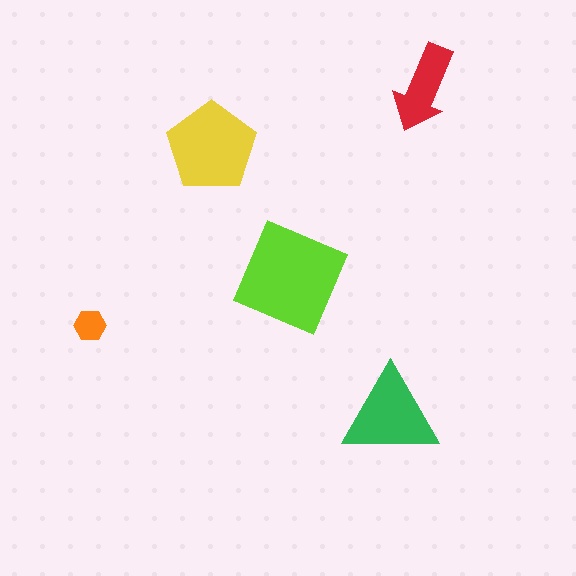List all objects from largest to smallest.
The lime square, the yellow pentagon, the green triangle, the red arrow, the orange hexagon.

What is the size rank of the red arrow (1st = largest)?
4th.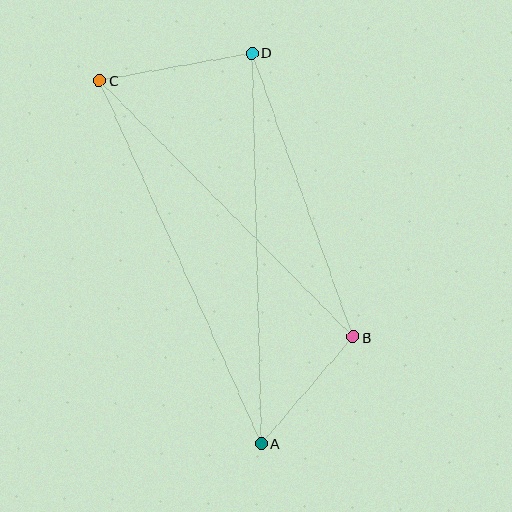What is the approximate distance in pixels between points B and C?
The distance between B and C is approximately 361 pixels.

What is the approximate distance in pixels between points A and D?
The distance between A and D is approximately 391 pixels.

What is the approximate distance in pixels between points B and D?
The distance between B and D is approximately 302 pixels.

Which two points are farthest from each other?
Points A and C are farthest from each other.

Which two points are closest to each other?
Points A and B are closest to each other.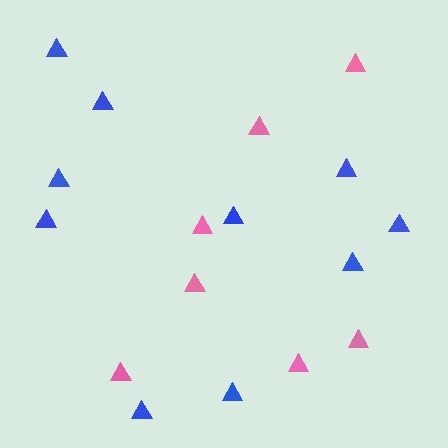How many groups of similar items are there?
There are 2 groups: one group of blue triangles (10) and one group of pink triangles (7).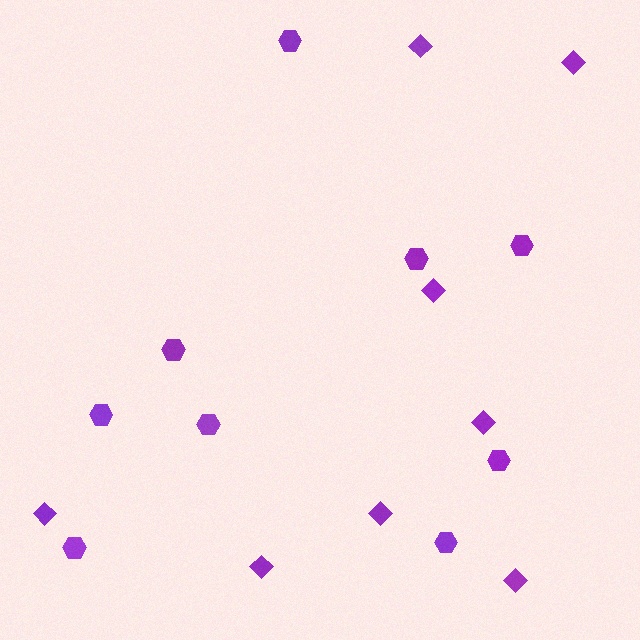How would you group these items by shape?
There are 2 groups: one group of hexagons (9) and one group of diamonds (8).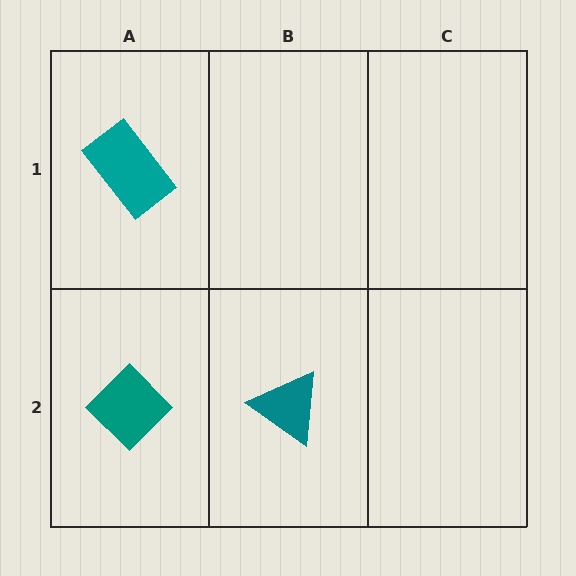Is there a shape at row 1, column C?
No, that cell is empty.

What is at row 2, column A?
A teal diamond.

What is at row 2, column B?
A teal triangle.